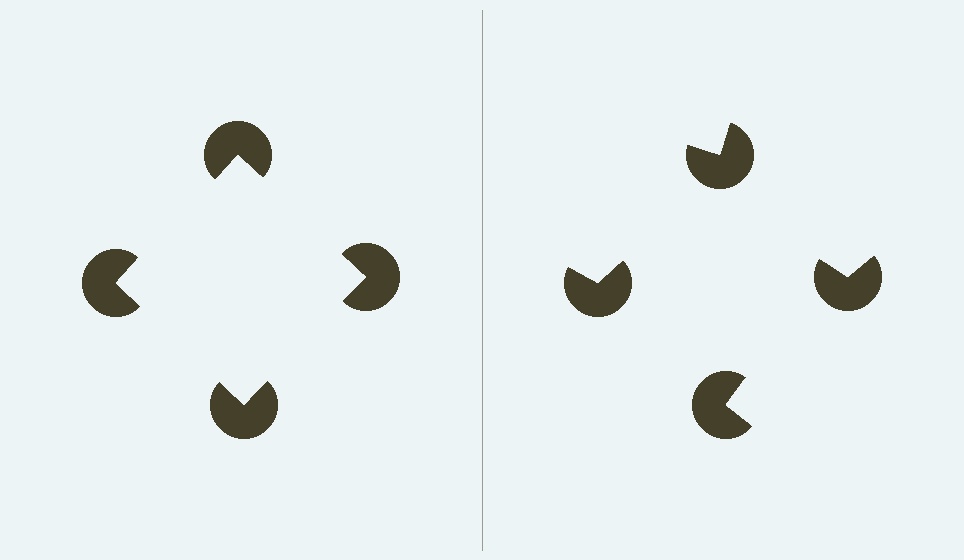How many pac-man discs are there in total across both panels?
8 — 4 on each side.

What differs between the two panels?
The pac-man discs are positioned identically on both sides; only the wedge orientations differ. On the left they align to a square; on the right they are misaligned.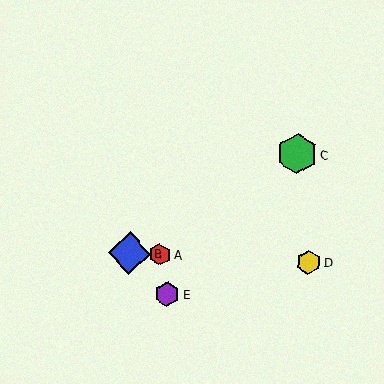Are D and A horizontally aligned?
Yes, both are at y≈262.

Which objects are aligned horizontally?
Objects A, B, D are aligned horizontally.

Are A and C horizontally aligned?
No, A is at y≈255 and C is at y≈154.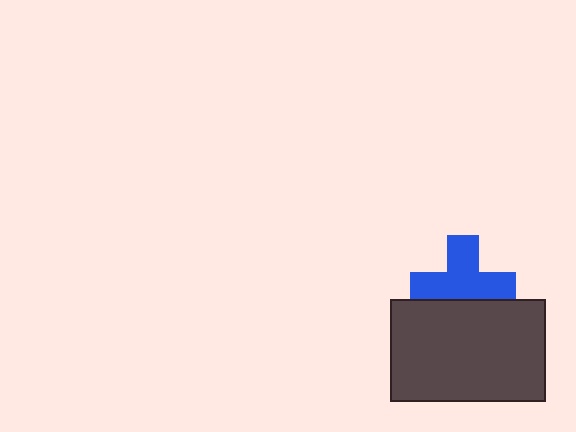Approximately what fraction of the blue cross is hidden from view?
Roughly 30% of the blue cross is hidden behind the dark gray rectangle.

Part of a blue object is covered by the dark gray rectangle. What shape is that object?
It is a cross.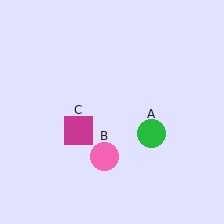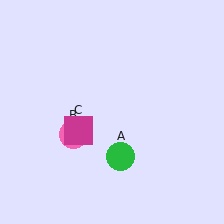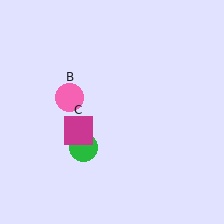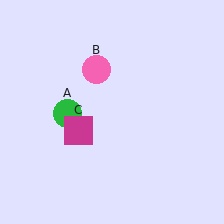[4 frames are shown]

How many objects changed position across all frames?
2 objects changed position: green circle (object A), pink circle (object B).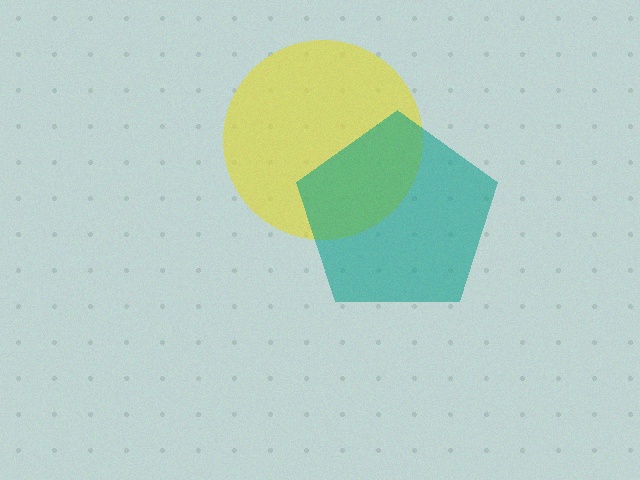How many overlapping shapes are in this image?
There are 2 overlapping shapes in the image.